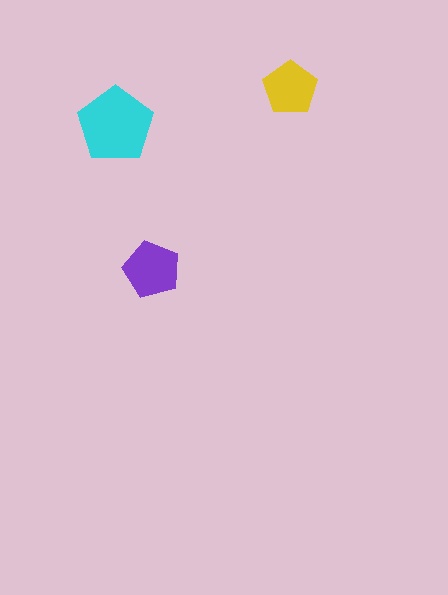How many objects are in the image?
There are 3 objects in the image.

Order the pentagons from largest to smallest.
the cyan one, the purple one, the yellow one.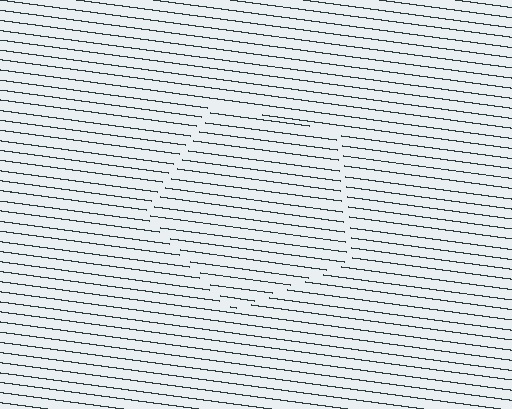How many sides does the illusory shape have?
5 sides — the line-ends trace a pentagon.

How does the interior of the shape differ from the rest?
The interior of the shape contains the same grating, shifted by half a period — the contour is defined by the phase discontinuity where line-ends from the inner and outer gratings abut.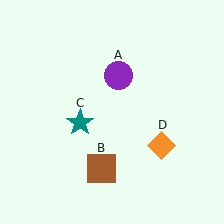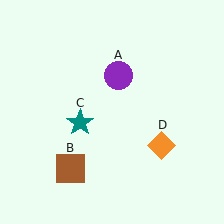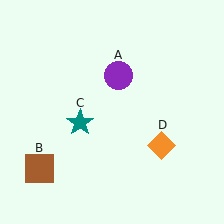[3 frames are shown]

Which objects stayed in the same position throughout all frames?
Purple circle (object A) and teal star (object C) and orange diamond (object D) remained stationary.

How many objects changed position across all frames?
1 object changed position: brown square (object B).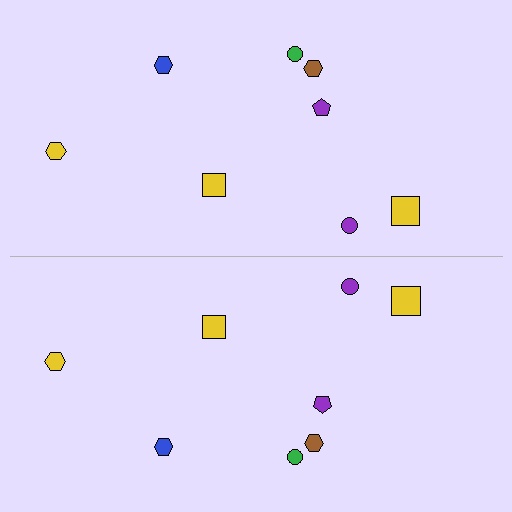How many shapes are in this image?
There are 16 shapes in this image.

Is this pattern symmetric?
Yes, this pattern has bilateral (reflection) symmetry.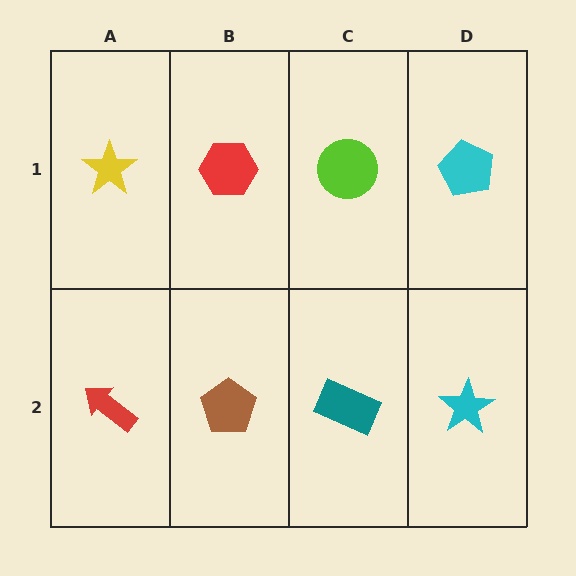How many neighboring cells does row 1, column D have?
2.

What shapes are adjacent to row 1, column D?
A cyan star (row 2, column D), a lime circle (row 1, column C).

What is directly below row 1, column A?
A red arrow.